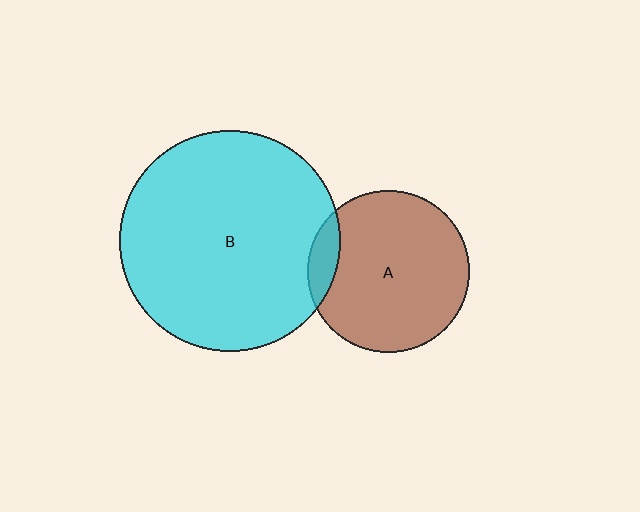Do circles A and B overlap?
Yes.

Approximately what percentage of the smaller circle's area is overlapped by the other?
Approximately 10%.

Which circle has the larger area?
Circle B (cyan).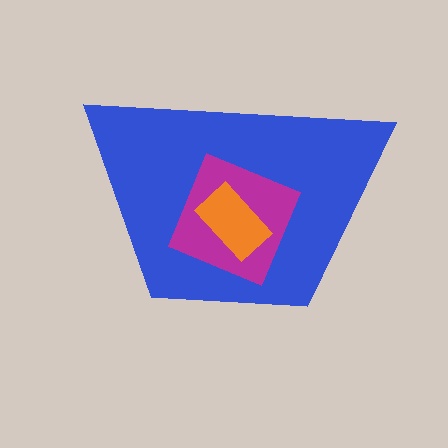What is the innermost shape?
The orange rectangle.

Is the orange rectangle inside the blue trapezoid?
Yes.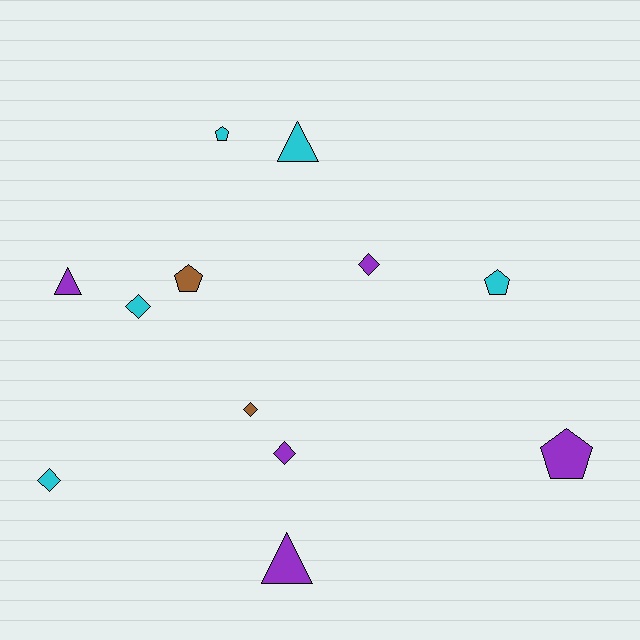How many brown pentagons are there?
There is 1 brown pentagon.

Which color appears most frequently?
Cyan, with 5 objects.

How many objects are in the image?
There are 12 objects.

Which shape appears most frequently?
Diamond, with 5 objects.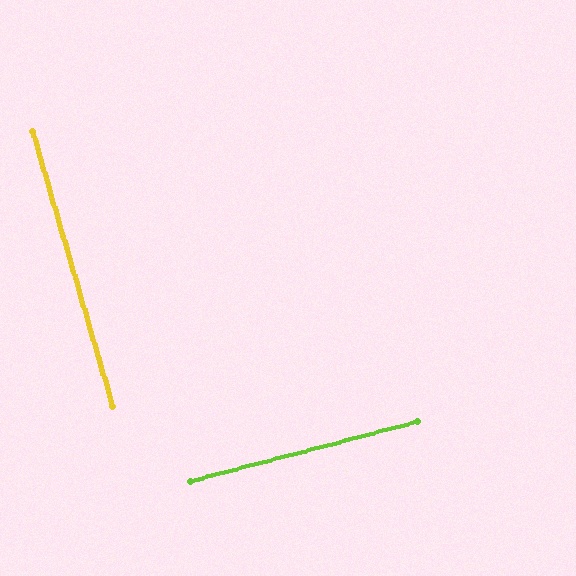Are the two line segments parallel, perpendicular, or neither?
Perpendicular — they meet at approximately 88°.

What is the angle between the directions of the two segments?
Approximately 88 degrees.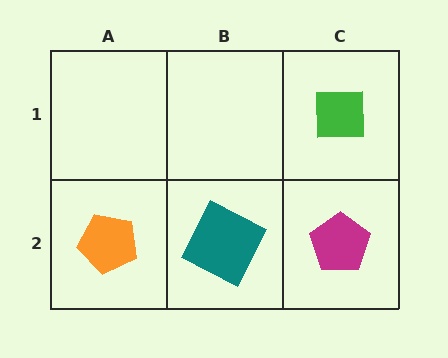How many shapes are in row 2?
3 shapes.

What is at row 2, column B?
A teal square.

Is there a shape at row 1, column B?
No, that cell is empty.